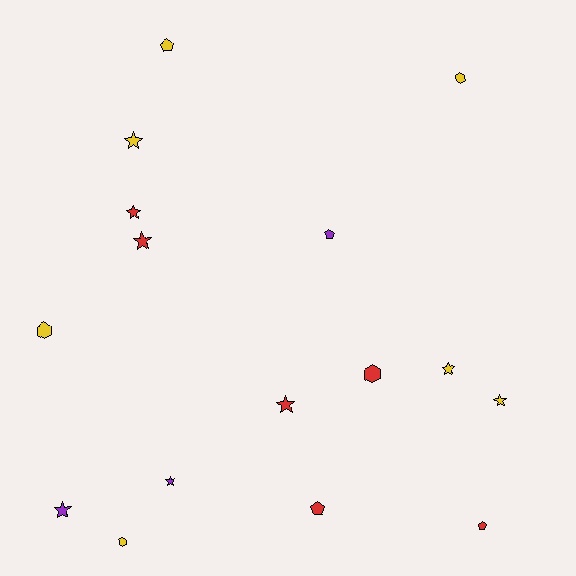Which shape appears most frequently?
Star, with 8 objects.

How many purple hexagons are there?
There are no purple hexagons.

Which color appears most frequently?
Yellow, with 7 objects.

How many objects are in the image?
There are 16 objects.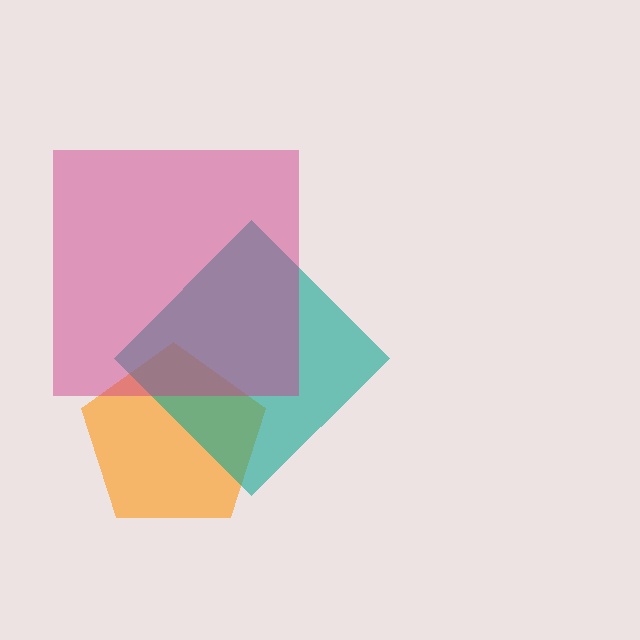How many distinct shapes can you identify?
There are 3 distinct shapes: an orange pentagon, a teal diamond, a magenta square.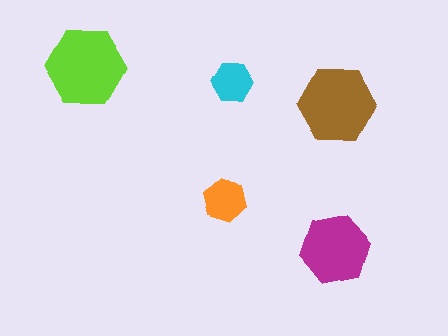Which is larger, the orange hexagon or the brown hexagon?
The brown one.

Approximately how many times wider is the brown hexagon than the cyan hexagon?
About 2 times wider.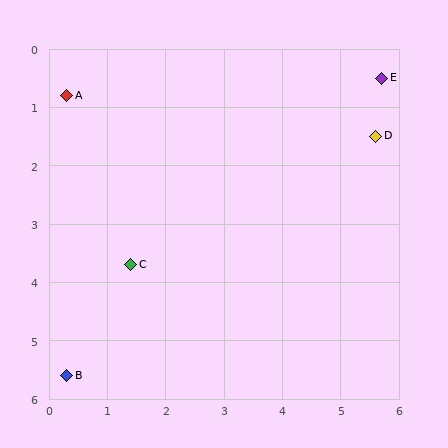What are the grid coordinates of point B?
Point B is at approximately (0.3, 5.6).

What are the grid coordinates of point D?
Point D is at approximately (5.6, 1.5).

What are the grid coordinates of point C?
Point C is at approximately (1.4, 3.7).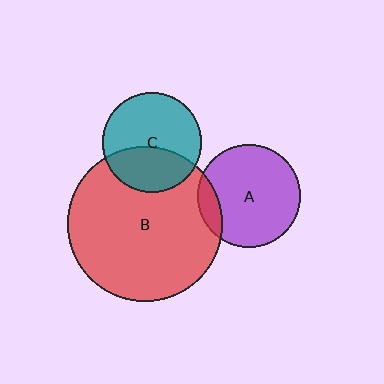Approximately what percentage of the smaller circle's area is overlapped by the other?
Approximately 10%.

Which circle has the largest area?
Circle B (red).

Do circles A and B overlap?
Yes.